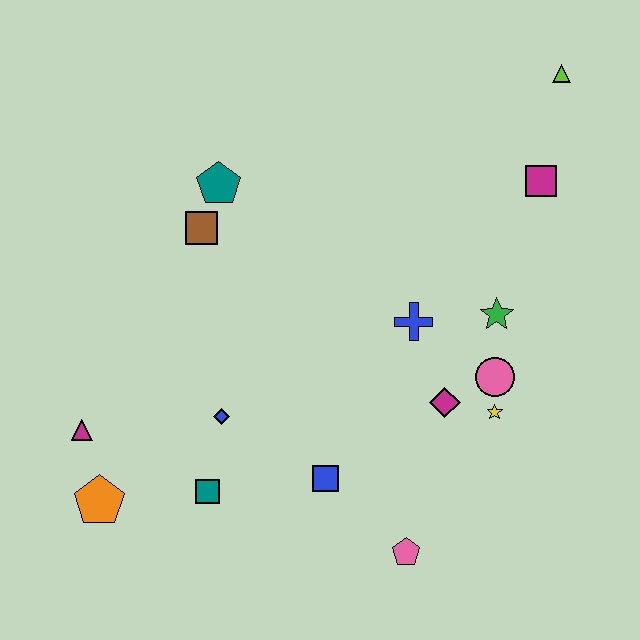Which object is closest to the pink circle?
The yellow star is closest to the pink circle.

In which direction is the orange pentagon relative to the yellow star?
The orange pentagon is to the left of the yellow star.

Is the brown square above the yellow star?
Yes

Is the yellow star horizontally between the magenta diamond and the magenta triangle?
No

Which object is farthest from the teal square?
The lime triangle is farthest from the teal square.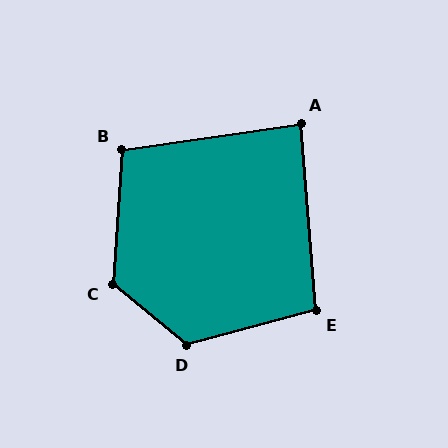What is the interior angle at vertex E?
Approximately 100 degrees (obtuse).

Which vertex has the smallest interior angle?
A, at approximately 86 degrees.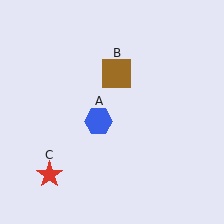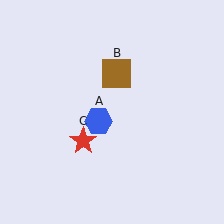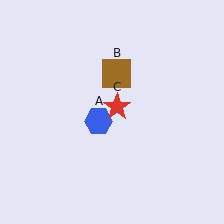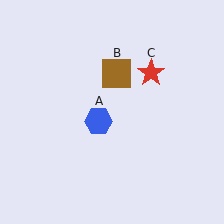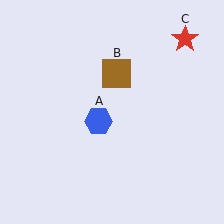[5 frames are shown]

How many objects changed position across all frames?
1 object changed position: red star (object C).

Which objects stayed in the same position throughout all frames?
Blue hexagon (object A) and brown square (object B) remained stationary.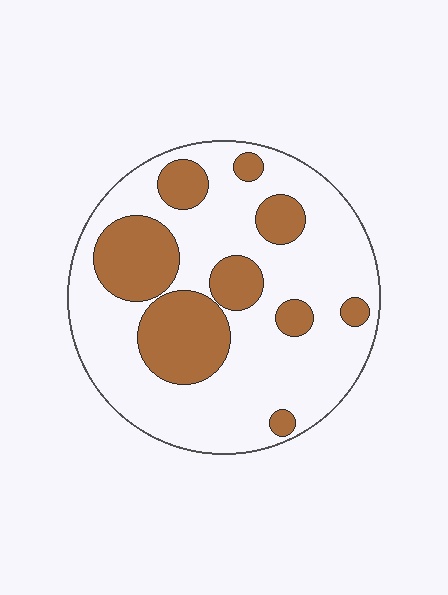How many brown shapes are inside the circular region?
9.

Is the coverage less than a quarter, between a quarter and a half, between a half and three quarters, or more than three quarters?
Between a quarter and a half.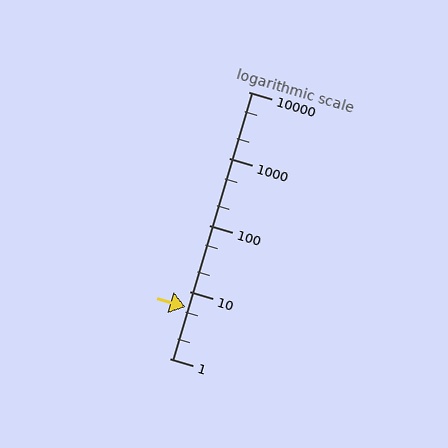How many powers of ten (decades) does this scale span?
The scale spans 4 decades, from 1 to 10000.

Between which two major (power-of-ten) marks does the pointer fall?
The pointer is between 1 and 10.